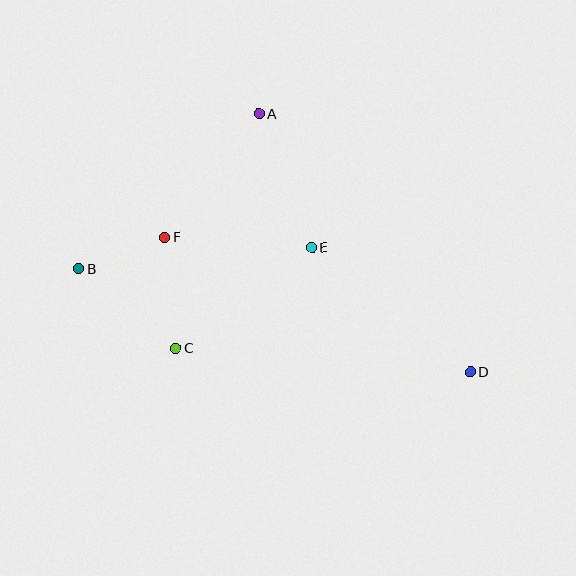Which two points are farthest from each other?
Points B and D are farthest from each other.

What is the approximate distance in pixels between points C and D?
The distance between C and D is approximately 296 pixels.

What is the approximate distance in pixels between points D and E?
The distance between D and E is approximately 202 pixels.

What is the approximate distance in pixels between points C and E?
The distance between C and E is approximately 169 pixels.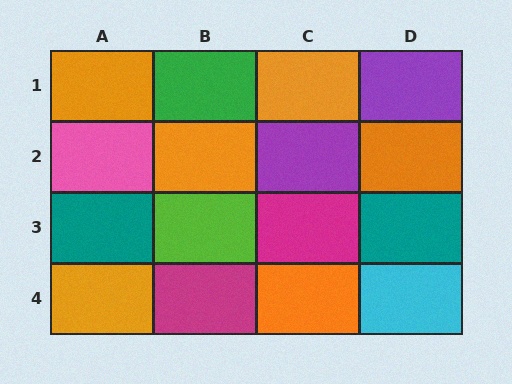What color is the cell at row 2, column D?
Orange.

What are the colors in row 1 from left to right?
Orange, green, orange, purple.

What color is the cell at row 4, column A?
Orange.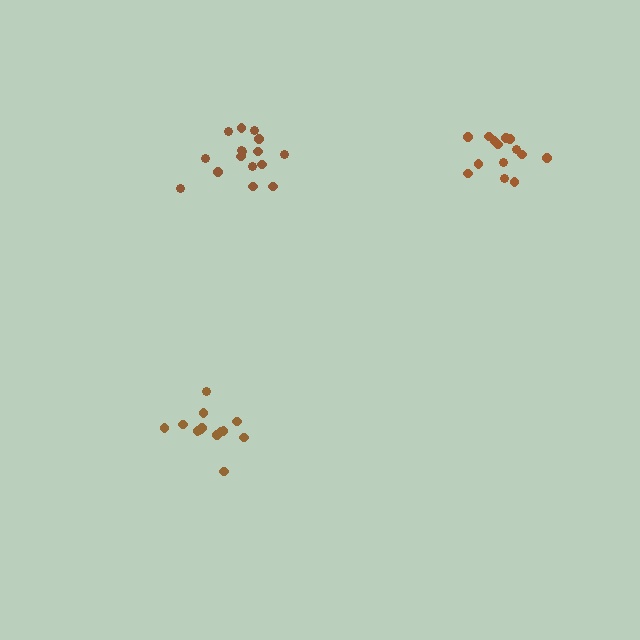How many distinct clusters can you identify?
There are 3 distinct clusters.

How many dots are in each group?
Group 1: 16 dots, Group 2: 13 dots, Group 3: 15 dots (44 total).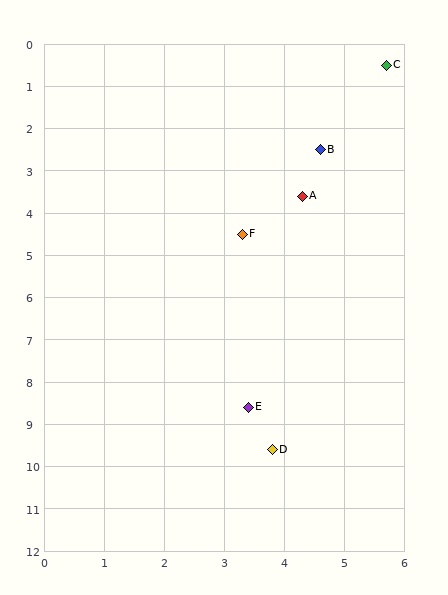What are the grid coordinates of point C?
Point C is at approximately (5.7, 0.5).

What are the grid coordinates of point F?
Point F is at approximately (3.3, 4.5).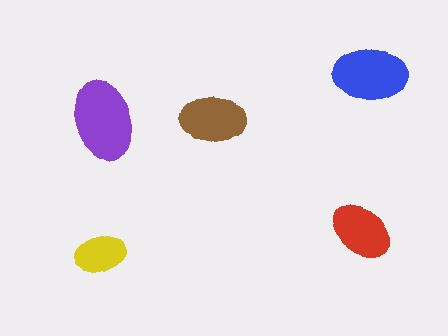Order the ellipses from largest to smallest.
the purple one, the blue one, the brown one, the red one, the yellow one.